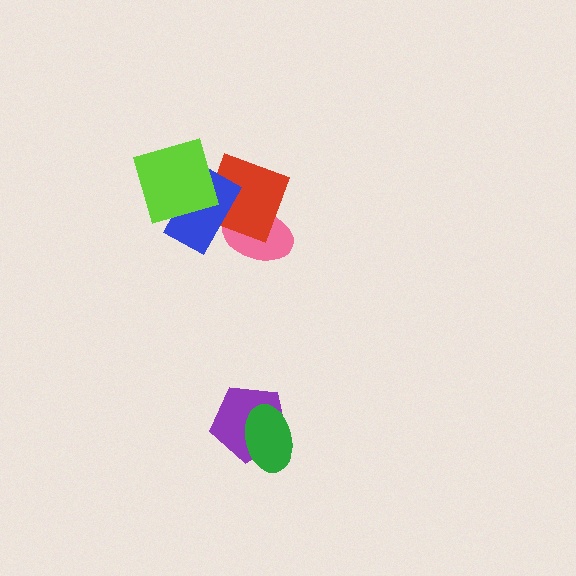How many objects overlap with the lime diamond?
2 objects overlap with the lime diamond.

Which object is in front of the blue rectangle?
The lime diamond is in front of the blue rectangle.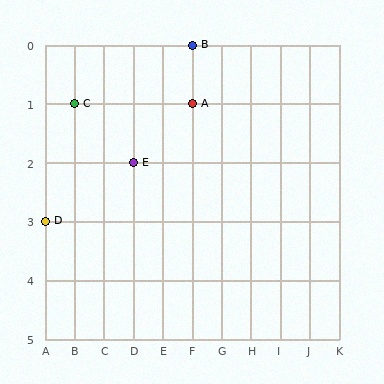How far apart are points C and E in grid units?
Points C and E are 2 columns and 1 row apart (about 2.2 grid units diagonally).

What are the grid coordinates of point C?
Point C is at grid coordinates (B, 1).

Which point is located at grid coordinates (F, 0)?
Point B is at (F, 0).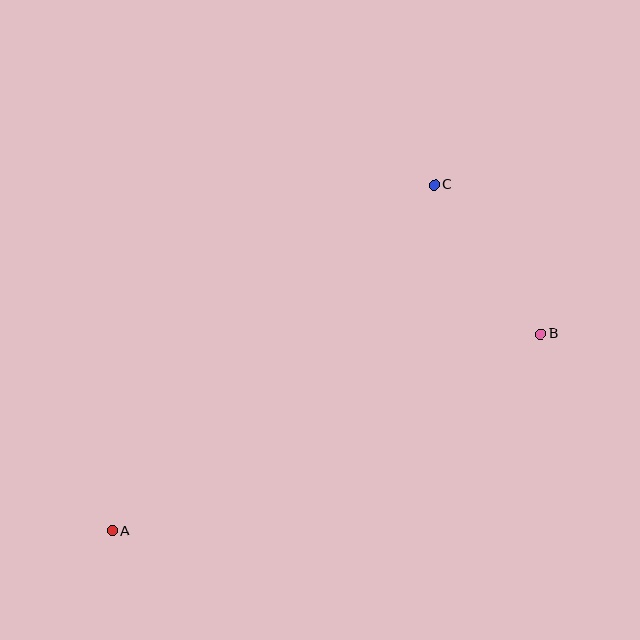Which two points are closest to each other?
Points B and C are closest to each other.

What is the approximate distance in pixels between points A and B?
The distance between A and B is approximately 471 pixels.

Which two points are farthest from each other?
Points A and C are farthest from each other.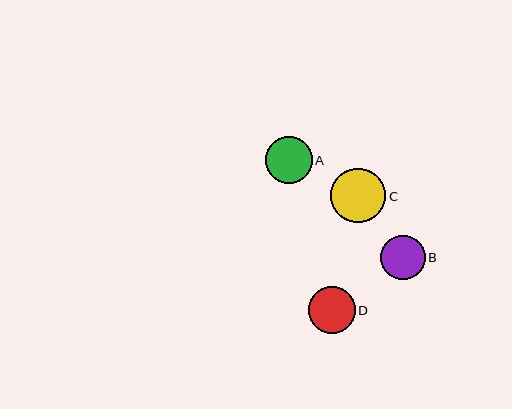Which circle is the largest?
Circle C is the largest with a size of approximately 55 pixels.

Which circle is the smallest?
Circle B is the smallest with a size of approximately 45 pixels.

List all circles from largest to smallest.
From largest to smallest: C, A, D, B.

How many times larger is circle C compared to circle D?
Circle C is approximately 1.2 times the size of circle D.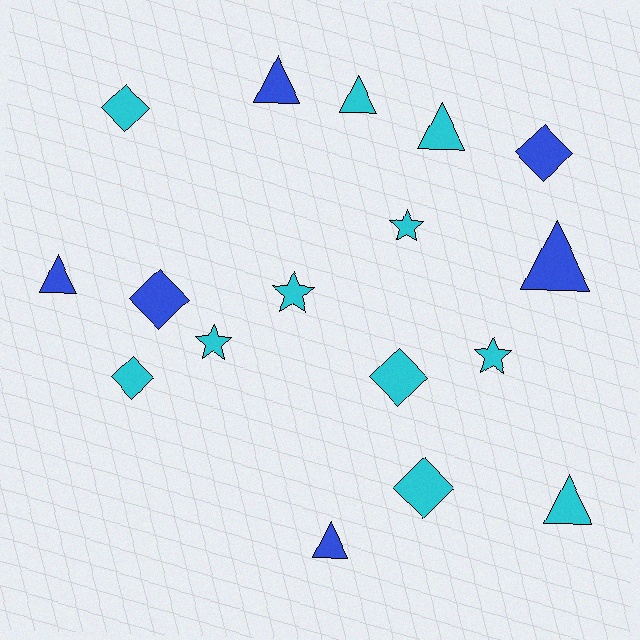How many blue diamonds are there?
There are 2 blue diamonds.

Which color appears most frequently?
Cyan, with 11 objects.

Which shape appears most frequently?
Triangle, with 7 objects.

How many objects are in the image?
There are 17 objects.